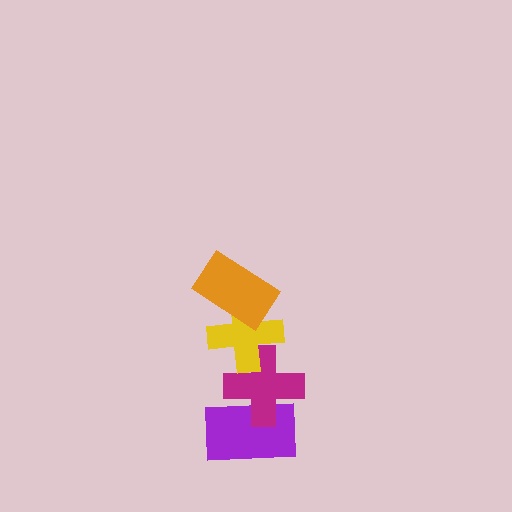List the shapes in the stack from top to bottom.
From top to bottom: the orange rectangle, the yellow cross, the magenta cross, the purple rectangle.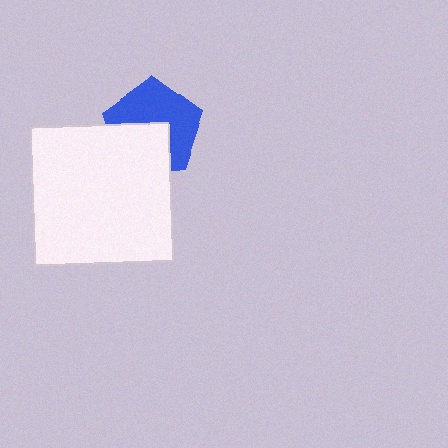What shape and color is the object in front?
The object in front is a white square.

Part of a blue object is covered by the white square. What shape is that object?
It is a pentagon.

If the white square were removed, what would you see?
You would see the complete blue pentagon.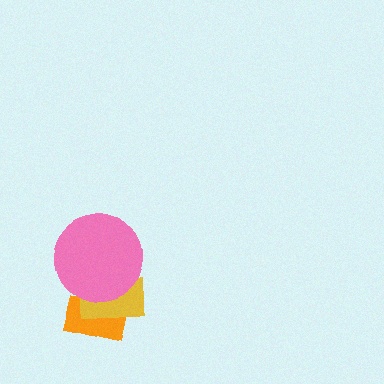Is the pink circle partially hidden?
No, no other shape covers it.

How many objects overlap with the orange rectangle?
2 objects overlap with the orange rectangle.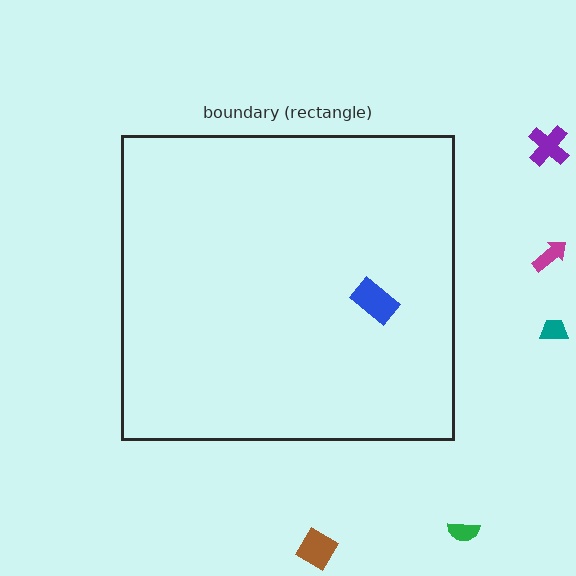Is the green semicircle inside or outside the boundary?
Outside.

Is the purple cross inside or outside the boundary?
Outside.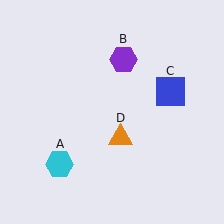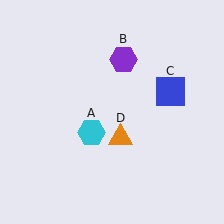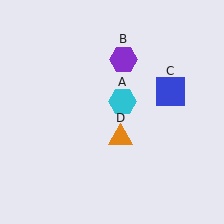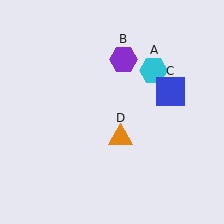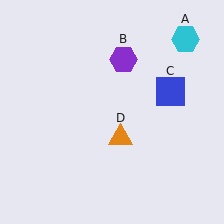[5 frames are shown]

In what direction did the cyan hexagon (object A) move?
The cyan hexagon (object A) moved up and to the right.